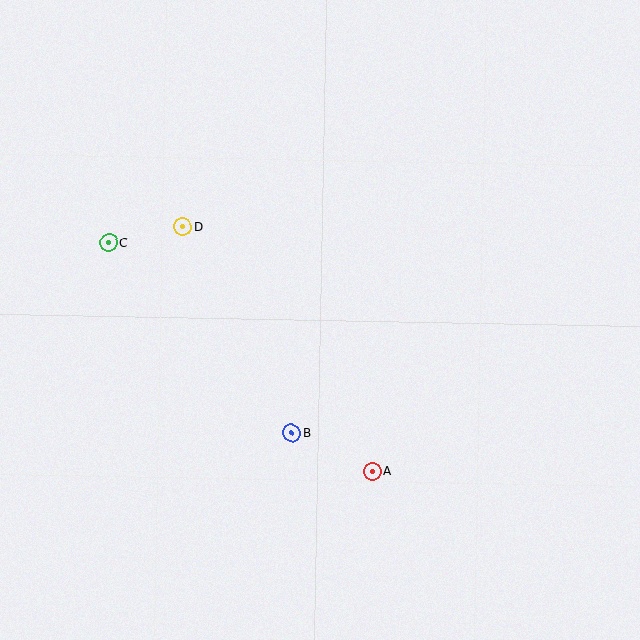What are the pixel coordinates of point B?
Point B is at (291, 433).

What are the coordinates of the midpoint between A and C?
The midpoint between A and C is at (240, 357).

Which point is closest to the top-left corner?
Point C is closest to the top-left corner.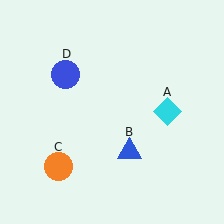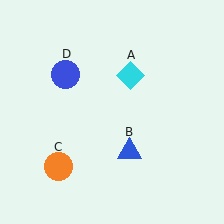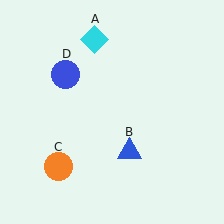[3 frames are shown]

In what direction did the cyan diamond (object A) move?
The cyan diamond (object A) moved up and to the left.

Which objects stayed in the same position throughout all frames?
Blue triangle (object B) and orange circle (object C) and blue circle (object D) remained stationary.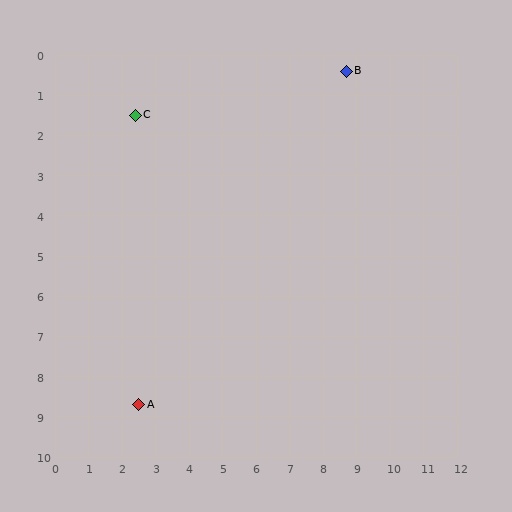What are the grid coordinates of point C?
Point C is at approximately (2.4, 1.5).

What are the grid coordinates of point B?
Point B is at approximately (8.7, 0.4).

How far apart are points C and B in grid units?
Points C and B are about 6.4 grid units apart.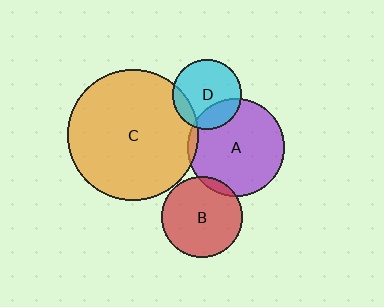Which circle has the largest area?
Circle C (orange).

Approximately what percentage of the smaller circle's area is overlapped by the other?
Approximately 5%.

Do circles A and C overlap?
Yes.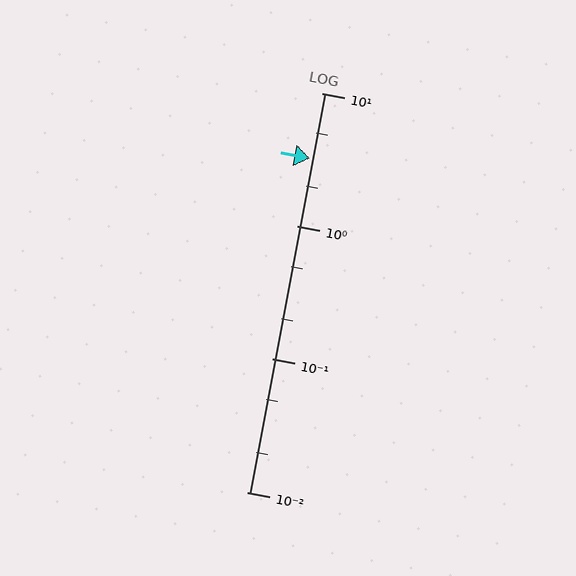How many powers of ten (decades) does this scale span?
The scale spans 3 decades, from 0.01 to 10.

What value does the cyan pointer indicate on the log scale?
The pointer indicates approximately 3.2.